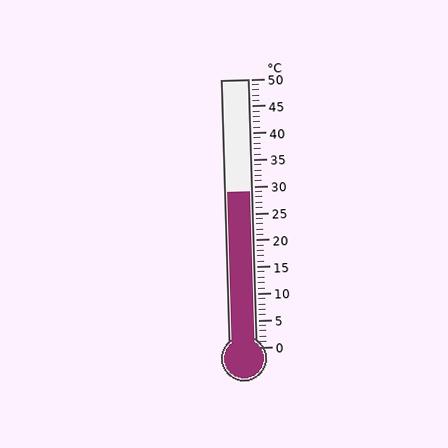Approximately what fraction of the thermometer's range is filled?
The thermometer is filled to approximately 60% of its range.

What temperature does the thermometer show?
The thermometer shows approximately 29°C.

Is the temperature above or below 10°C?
The temperature is above 10°C.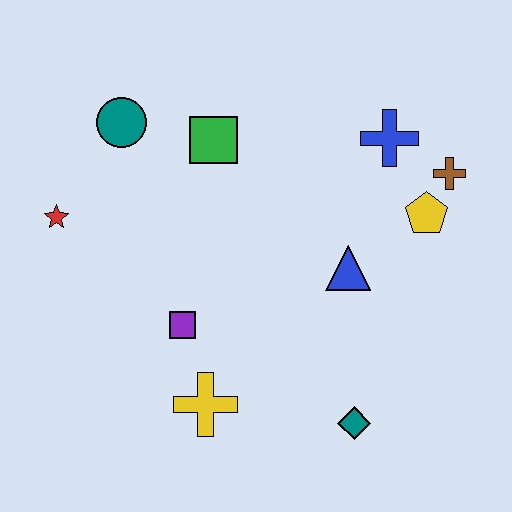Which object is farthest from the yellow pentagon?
The red star is farthest from the yellow pentagon.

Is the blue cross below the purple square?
No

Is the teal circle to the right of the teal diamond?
No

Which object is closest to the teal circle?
The green square is closest to the teal circle.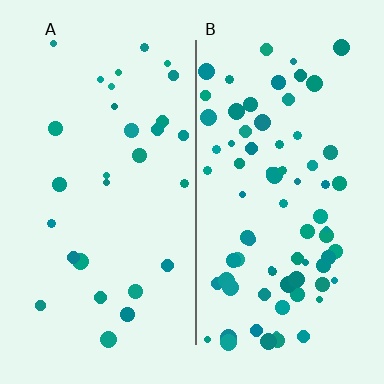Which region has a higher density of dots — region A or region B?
B (the right).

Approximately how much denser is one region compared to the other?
Approximately 2.6× — region B over region A.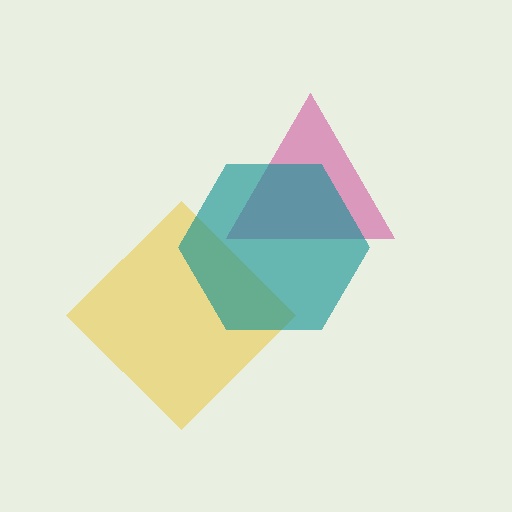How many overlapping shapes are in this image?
There are 3 overlapping shapes in the image.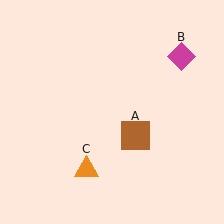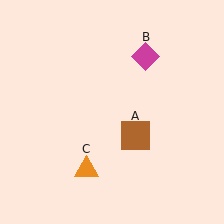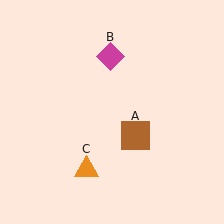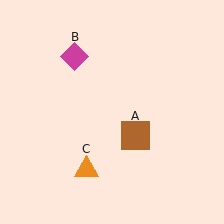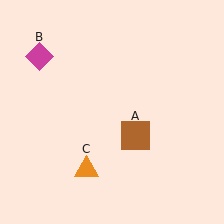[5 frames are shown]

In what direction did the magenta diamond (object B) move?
The magenta diamond (object B) moved left.